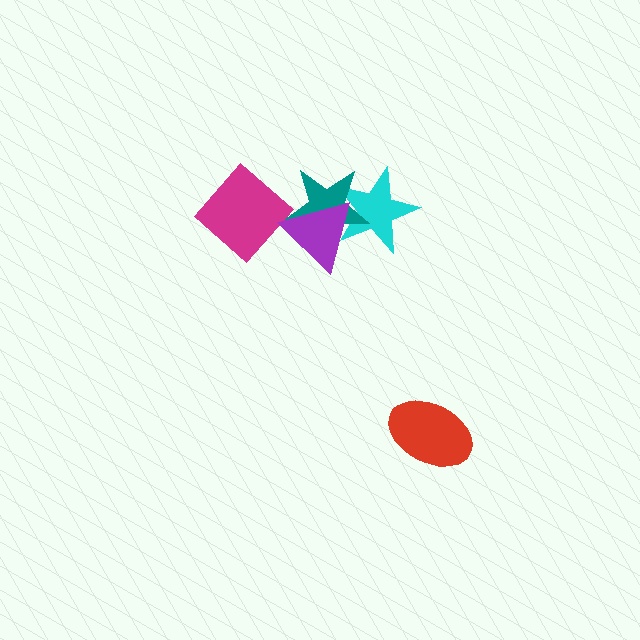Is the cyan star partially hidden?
Yes, it is partially covered by another shape.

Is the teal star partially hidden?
Yes, it is partially covered by another shape.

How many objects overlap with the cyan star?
2 objects overlap with the cyan star.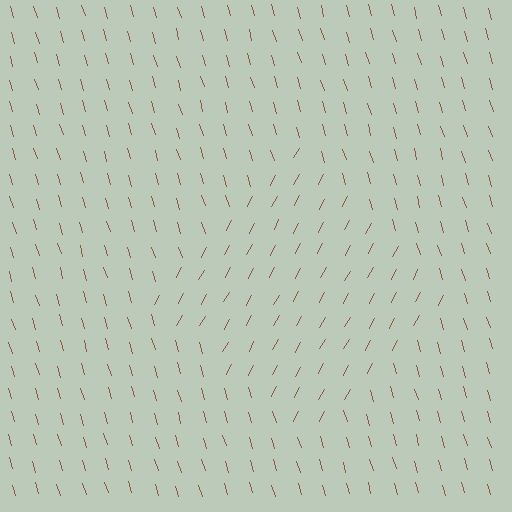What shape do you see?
I see a diamond.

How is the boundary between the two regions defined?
The boundary is defined purely by a change in line orientation (approximately 45 degrees difference). All lines are the same color and thickness.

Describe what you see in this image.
The image is filled with small brown line segments. A diamond region in the image has lines oriented differently from the surrounding lines, creating a visible texture boundary.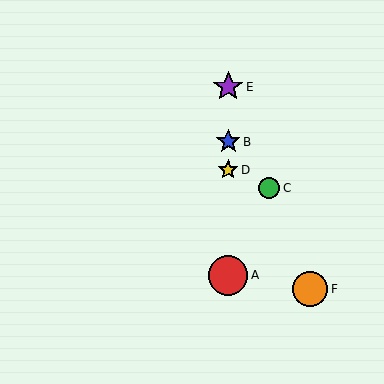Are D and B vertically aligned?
Yes, both are at x≈228.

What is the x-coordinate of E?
Object E is at x≈228.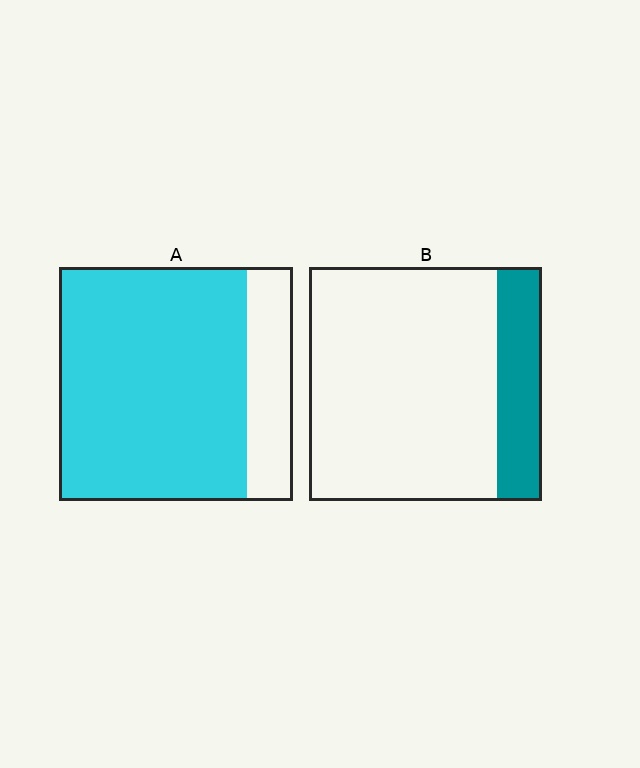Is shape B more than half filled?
No.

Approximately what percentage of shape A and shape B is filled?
A is approximately 80% and B is approximately 20%.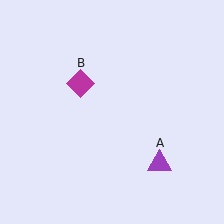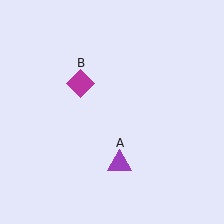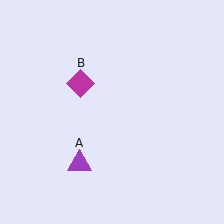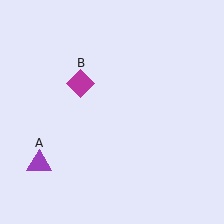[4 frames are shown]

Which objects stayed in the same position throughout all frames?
Magenta diamond (object B) remained stationary.